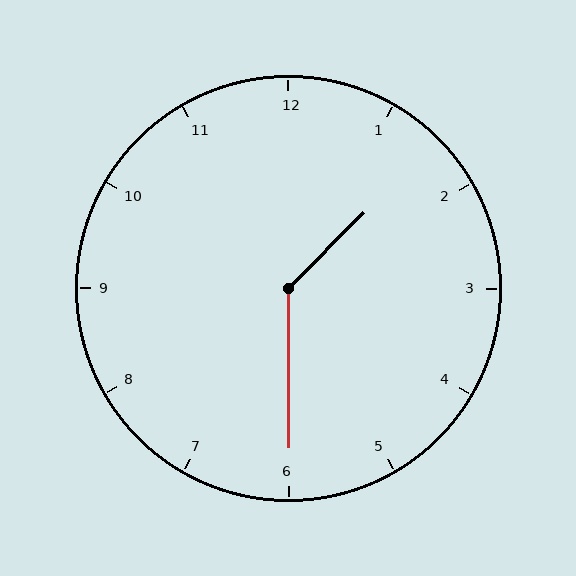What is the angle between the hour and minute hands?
Approximately 135 degrees.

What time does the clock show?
1:30.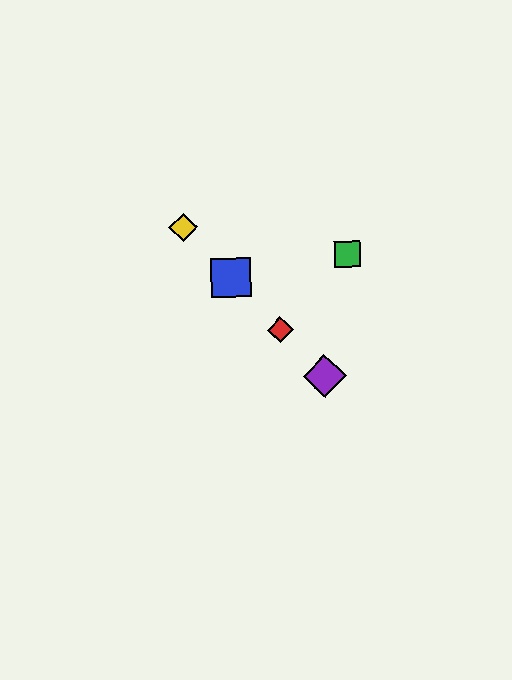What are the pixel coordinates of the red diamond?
The red diamond is at (280, 330).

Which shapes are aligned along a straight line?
The red diamond, the blue square, the yellow diamond, the purple diamond are aligned along a straight line.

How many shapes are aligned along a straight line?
4 shapes (the red diamond, the blue square, the yellow diamond, the purple diamond) are aligned along a straight line.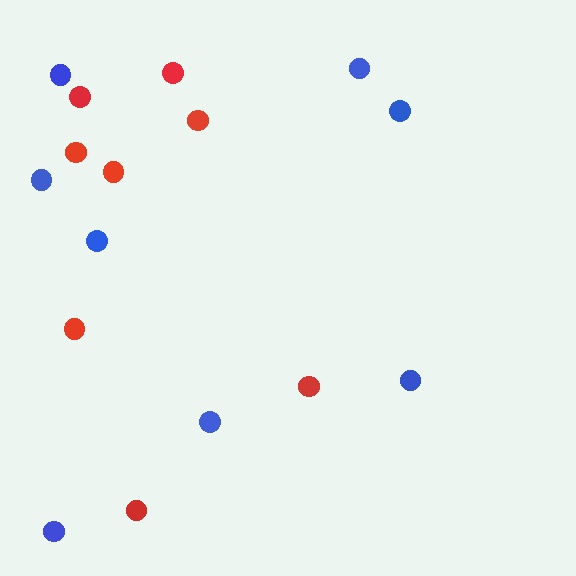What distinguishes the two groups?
There are 2 groups: one group of red circles (8) and one group of blue circles (8).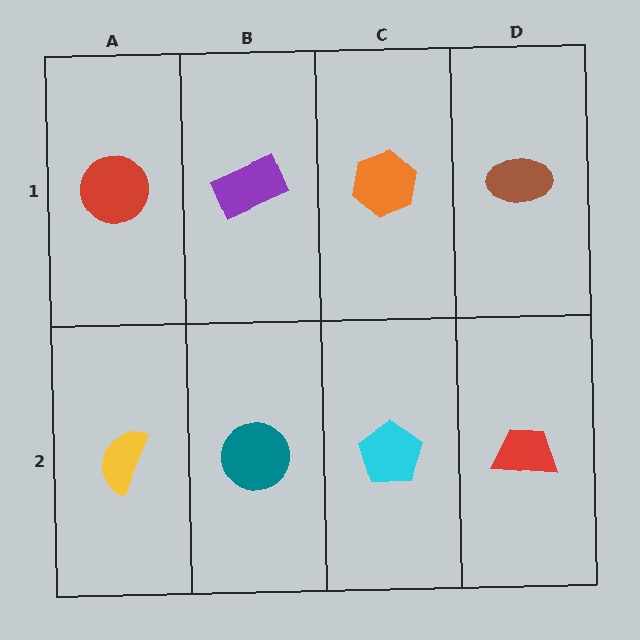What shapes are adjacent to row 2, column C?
An orange hexagon (row 1, column C), a teal circle (row 2, column B), a red trapezoid (row 2, column D).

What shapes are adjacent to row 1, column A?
A yellow semicircle (row 2, column A), a purple rectangle (row 1, column B).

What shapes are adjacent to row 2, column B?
A purple rectangle (row 1, column B), a yellow semicircle (row 2, column A), a cyan pentagon (row 2, column C).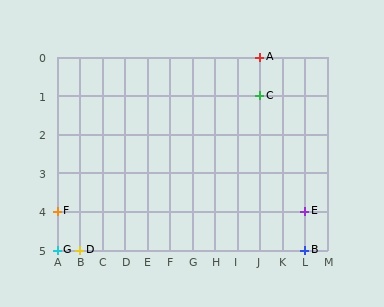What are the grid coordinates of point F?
Point F is at grid coordinates (A, 4).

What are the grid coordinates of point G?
Point G is at grid coordinates (A, 5).